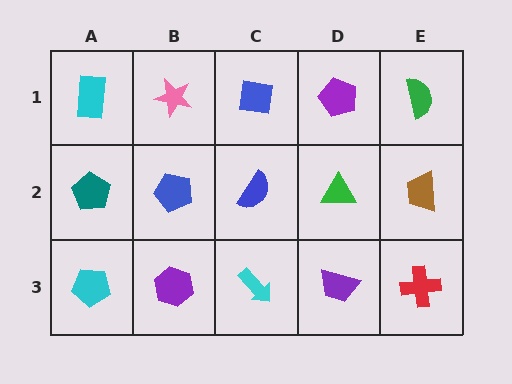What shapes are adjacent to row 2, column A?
A cyan rectangle (row 1, column A), a cyan pentagon (row 3, column A), a blue pentagon (row 2, column B).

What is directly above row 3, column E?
A brown trapezoid.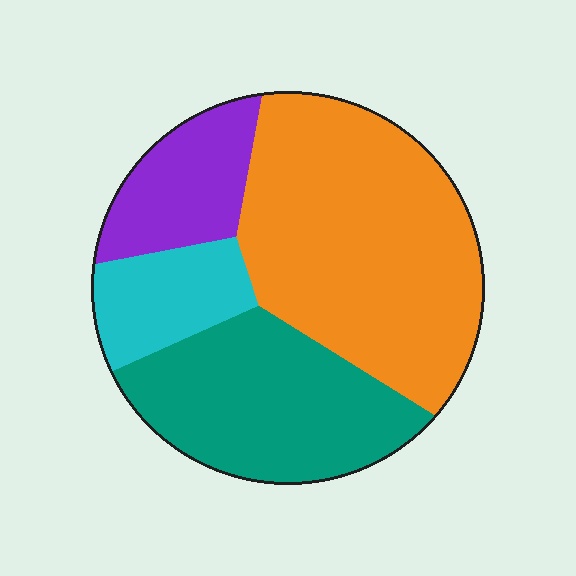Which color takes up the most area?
Orange, at roughly 45%.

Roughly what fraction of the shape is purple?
Purple covers about 15% of the shape.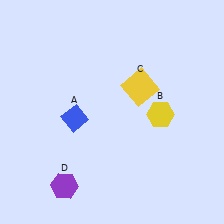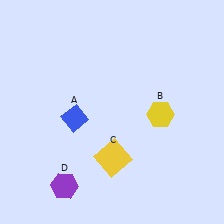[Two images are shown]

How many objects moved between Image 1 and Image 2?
1 object moved between the two images.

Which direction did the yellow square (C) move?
The yellow square (C) moved down.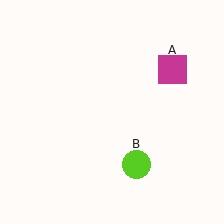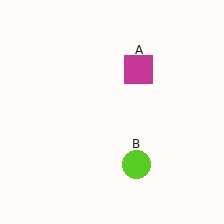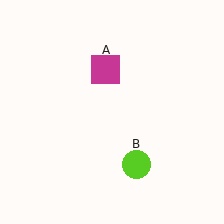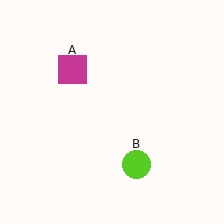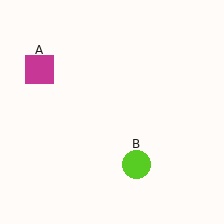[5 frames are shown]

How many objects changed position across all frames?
1 object changed position: magenta square (object A).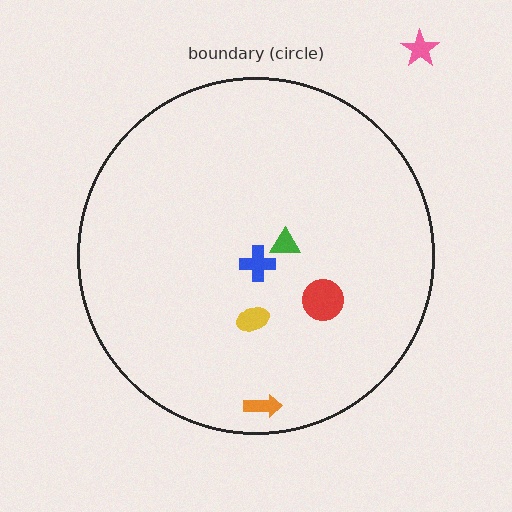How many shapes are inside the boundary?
5 inside, 1 outside.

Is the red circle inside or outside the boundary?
Inside.